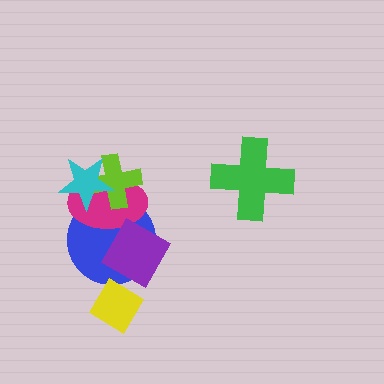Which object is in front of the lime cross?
The cyan star is in front of the lime cross.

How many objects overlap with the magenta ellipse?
4 objects overlap with the magenta ellipse.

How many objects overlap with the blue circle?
4 objects overlap with the blue circle.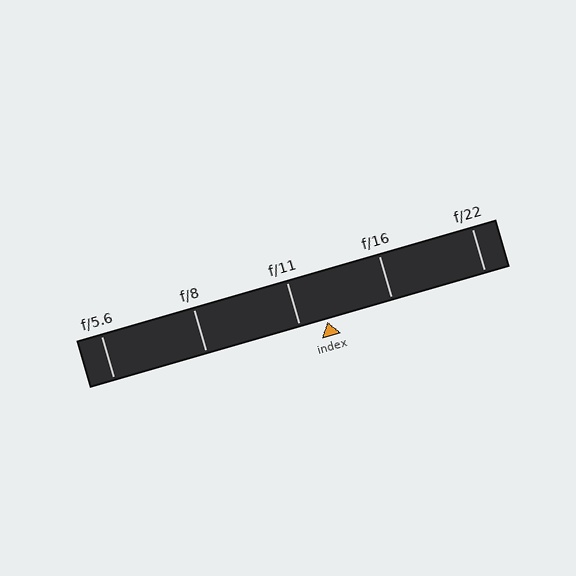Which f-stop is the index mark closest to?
The index mark is closest to f/11.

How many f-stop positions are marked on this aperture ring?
There are 5 f-stop positions marked.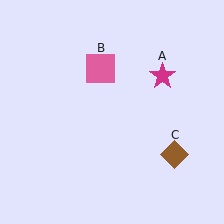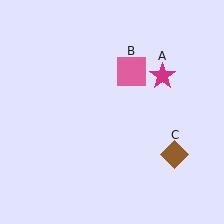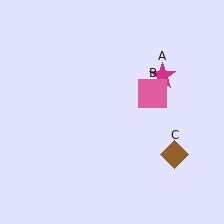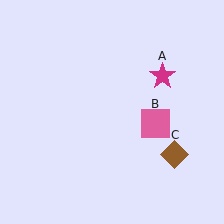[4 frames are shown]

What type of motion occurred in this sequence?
The pink square (object B) rotated clockwise around the center of the scene.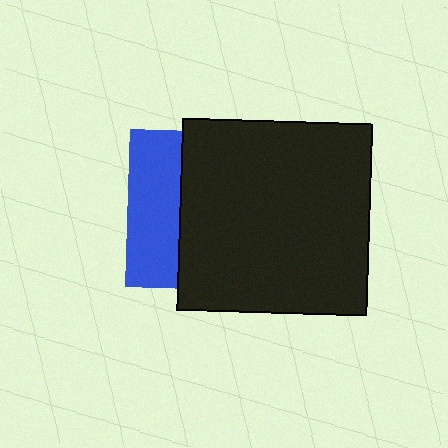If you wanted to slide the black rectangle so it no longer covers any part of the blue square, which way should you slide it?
Slide it right — that is the most direct way to separate the two shapes.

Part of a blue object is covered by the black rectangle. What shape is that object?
It is a square.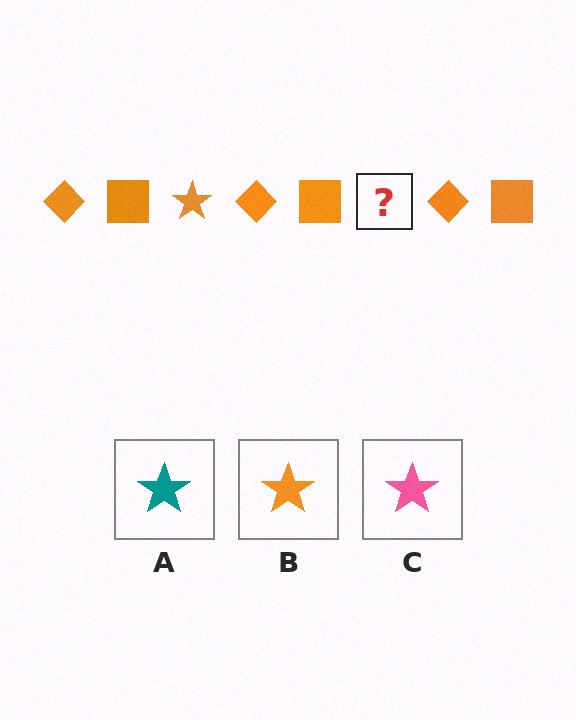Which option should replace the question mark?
Option B.